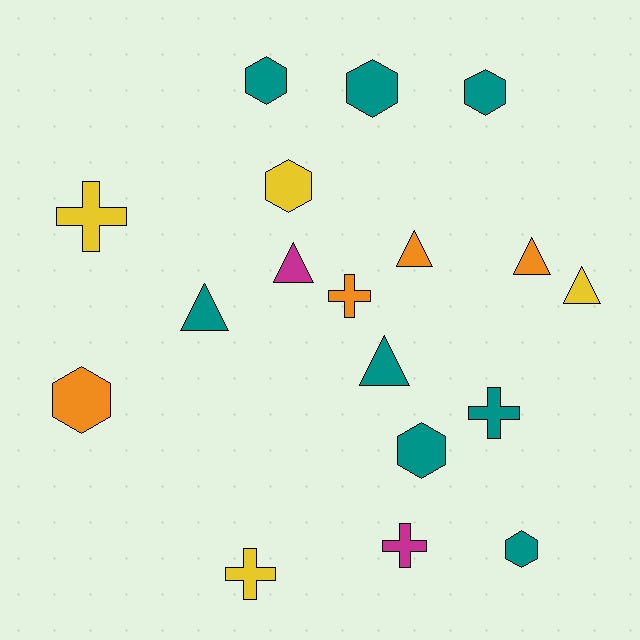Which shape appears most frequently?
Hexagon, with 7 objects.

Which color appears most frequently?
Teal, with 8 objects.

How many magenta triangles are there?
There is 1 magenta triangle.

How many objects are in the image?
There are 18 objects.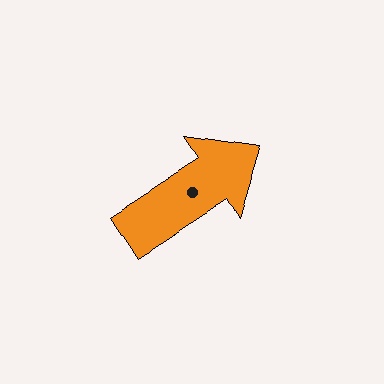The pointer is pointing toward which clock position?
Roughly 2 o'clock.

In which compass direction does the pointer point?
Northeast.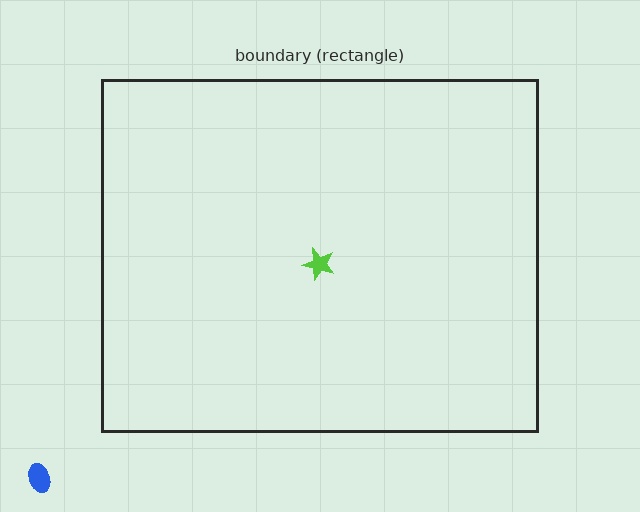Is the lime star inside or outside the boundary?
Inside.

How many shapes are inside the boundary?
1 inside, 1 outside.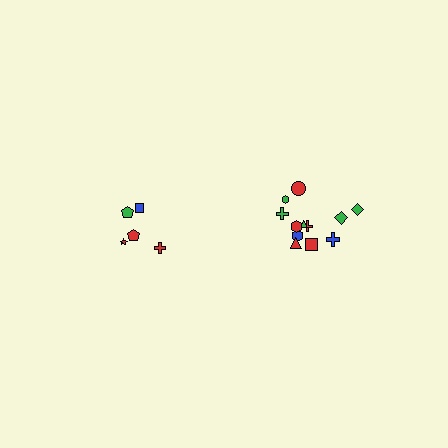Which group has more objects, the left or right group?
The right group.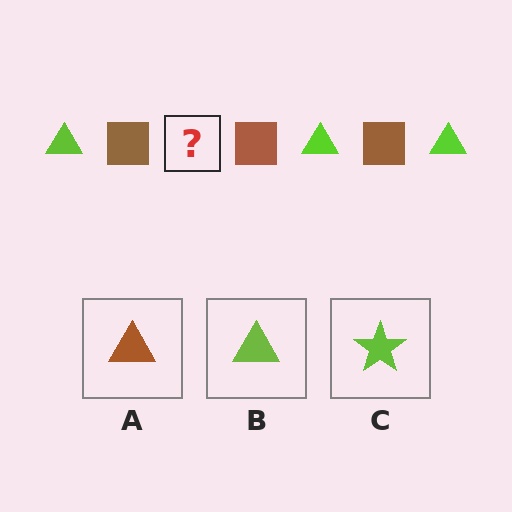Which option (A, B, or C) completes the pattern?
B.